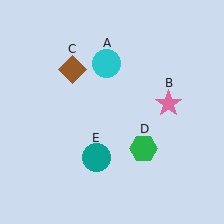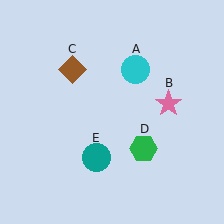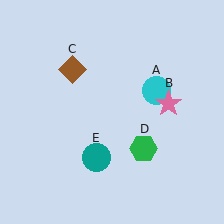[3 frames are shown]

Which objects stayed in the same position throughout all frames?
Pink star (object B) and brown diamond (object C) and green hexagon (object D) and teal circle (object E) remained stationary.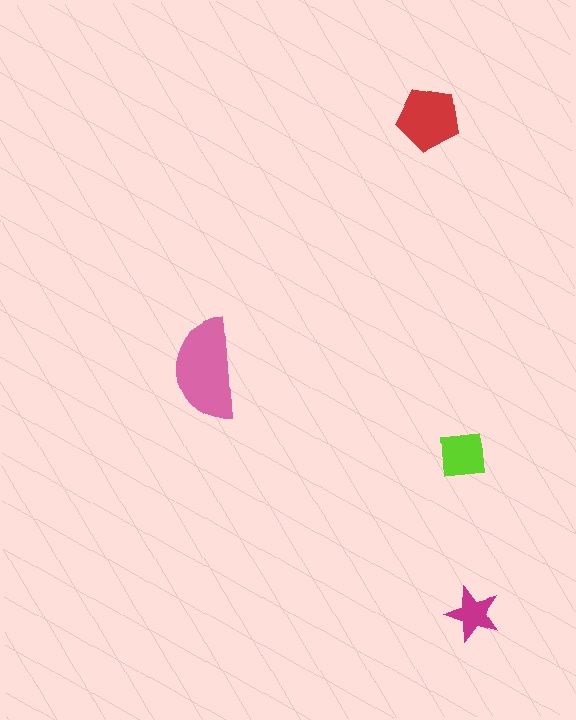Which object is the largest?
The pink semicircle.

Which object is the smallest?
The magenta star.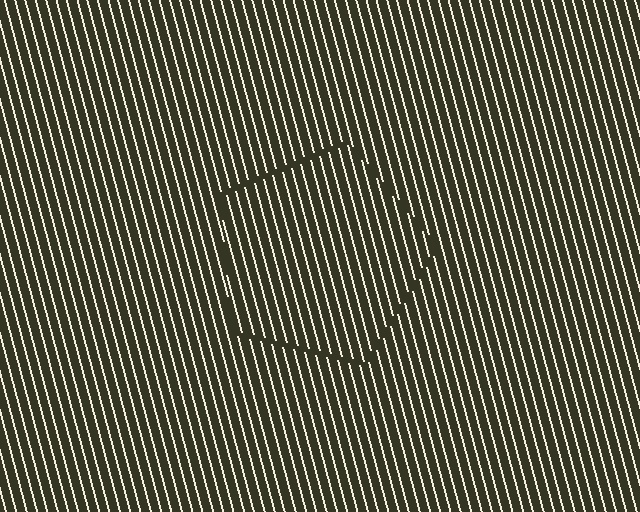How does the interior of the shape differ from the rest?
The interior of the shape contains the same grating, shifted by half a period — the contour is defined by the phase discontinuity where line-ends from the inner and outer gratings abut.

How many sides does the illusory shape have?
5 sides — the line-ends trace a pentagon.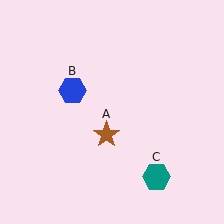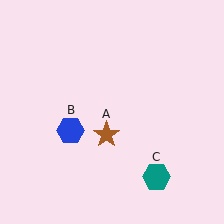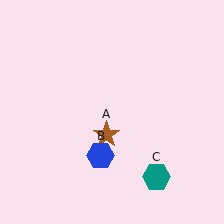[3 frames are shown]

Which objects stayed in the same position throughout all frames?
Brown star (object A) and teal hexagon (object C) remained stationary.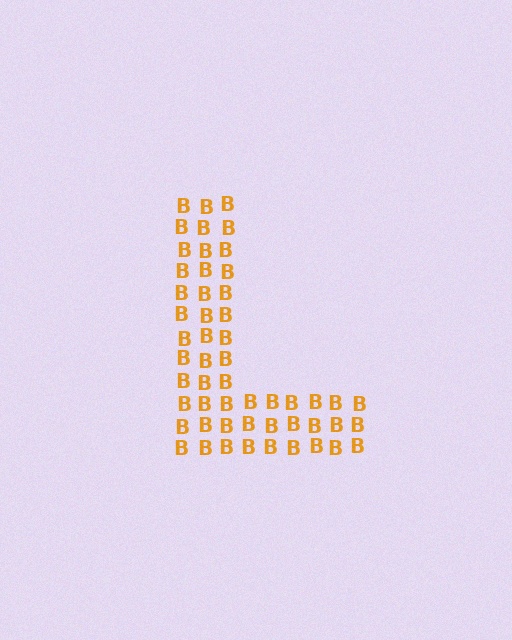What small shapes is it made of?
It is made of small letter B's.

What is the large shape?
The large shape is the letter L.